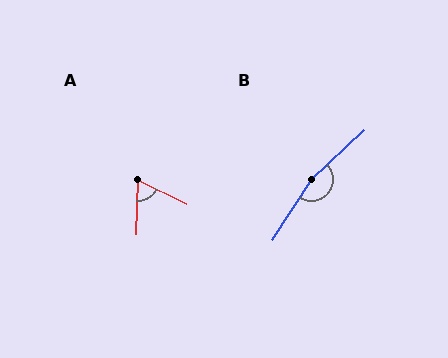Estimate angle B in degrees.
Approximately 166 degrees.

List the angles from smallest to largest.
A (66°), B (166°).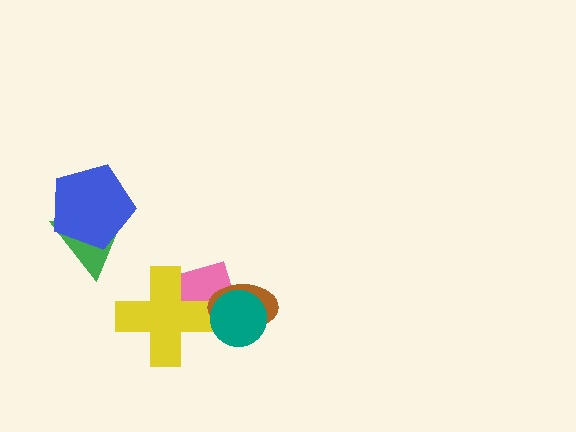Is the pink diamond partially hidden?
Yes, it is partially covered by another shape.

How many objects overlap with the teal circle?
2 objects overlap with the teal circle.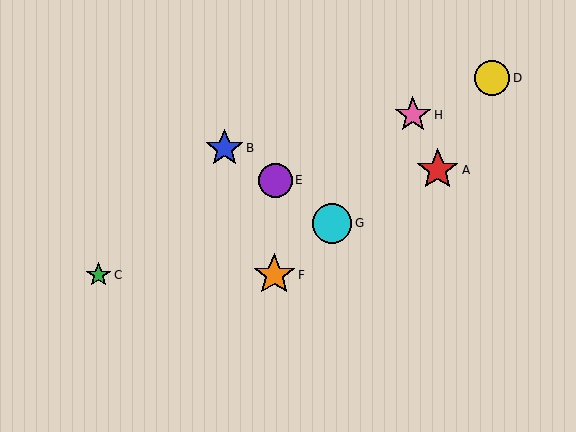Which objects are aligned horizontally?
Objects C, F are aligned horizontally.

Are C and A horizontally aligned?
No, C is at y≈275 and A is at y≈170.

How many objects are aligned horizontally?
2 objects (C, F) are aligned horizontally.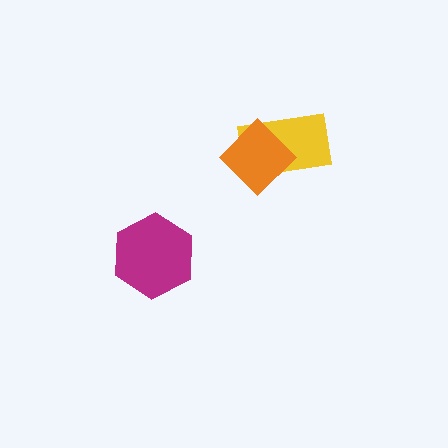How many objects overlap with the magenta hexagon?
0 objects overlap with the magenta hexagon.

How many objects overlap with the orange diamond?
1 object overlaps with the orange diamond.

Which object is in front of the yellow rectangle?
The orange diamond is in front of the yellow rectangle.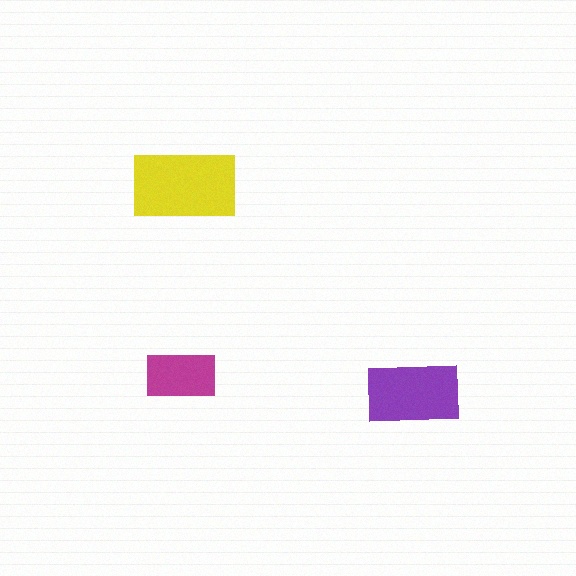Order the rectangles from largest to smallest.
the yellow one, the purple one, the magenta one.